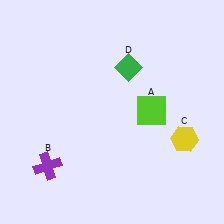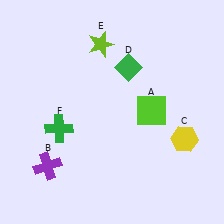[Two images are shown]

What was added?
A lime star (E), a green cross (F) were added in Image 2.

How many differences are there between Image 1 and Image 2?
There are 2 differences between the two images.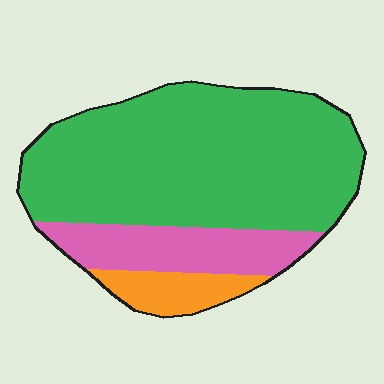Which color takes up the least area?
Orange, at roughly 10%.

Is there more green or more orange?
Green.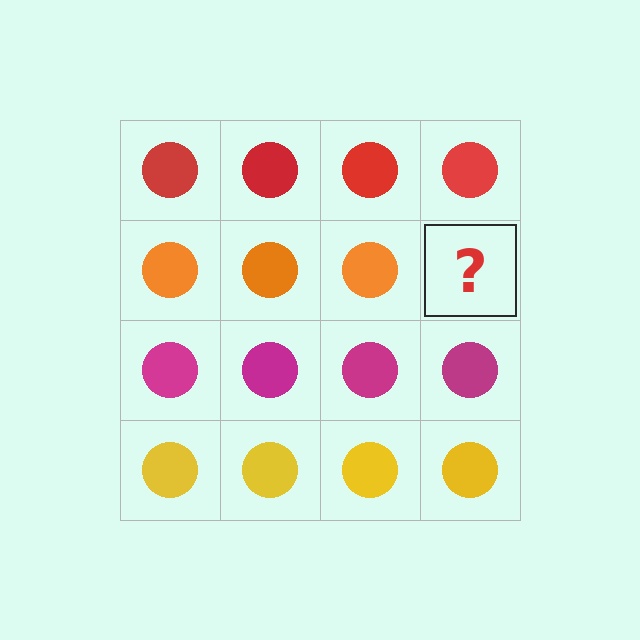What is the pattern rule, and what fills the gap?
The rule is that each row has a consistent color. The gap should be filled with an orange circle.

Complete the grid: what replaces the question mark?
The question mark should be replaced with an orange circle.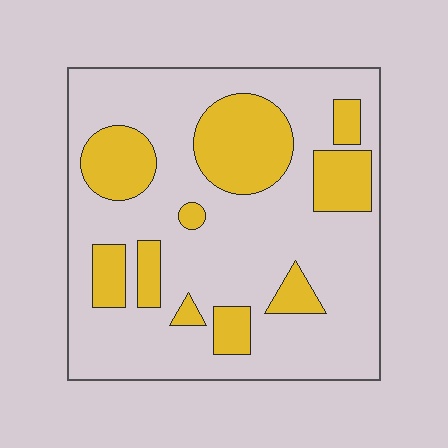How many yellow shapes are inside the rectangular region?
10.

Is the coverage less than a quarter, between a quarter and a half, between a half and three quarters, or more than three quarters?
Between a quarter and a half.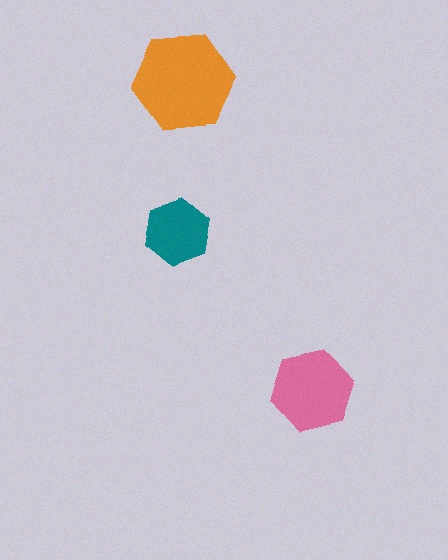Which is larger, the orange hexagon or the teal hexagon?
The orange one.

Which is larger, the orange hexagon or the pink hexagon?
The orange one.